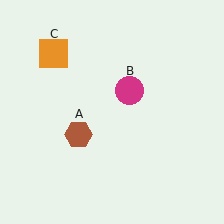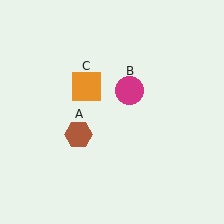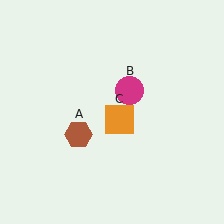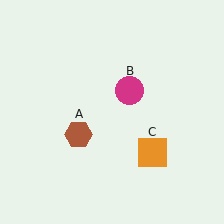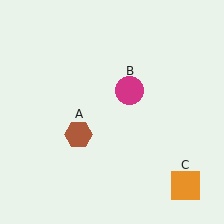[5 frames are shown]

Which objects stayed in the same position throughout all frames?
Brown hexagon (object A) and magenta circle (object B) remained stationary.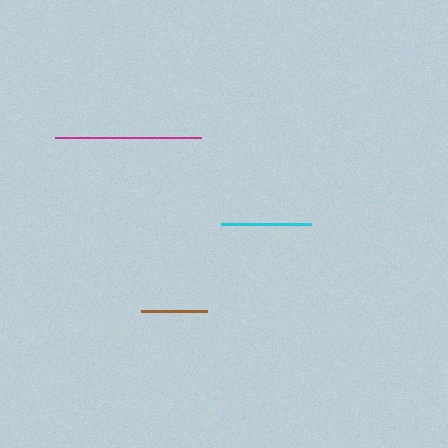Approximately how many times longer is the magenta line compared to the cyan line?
The magenta line is approximately 1.6 times the length of the cyan line.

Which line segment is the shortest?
The brown line is the shortest at approximately 66 pixels.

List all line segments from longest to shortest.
From longest to shortest: magenta, cyan, brown.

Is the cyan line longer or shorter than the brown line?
The cyan line is longer than the brown line.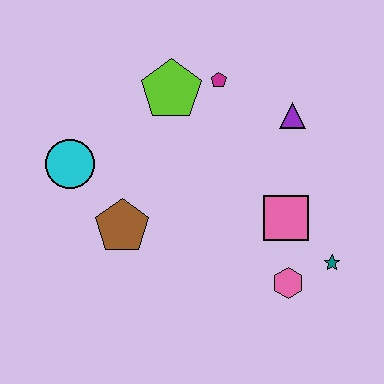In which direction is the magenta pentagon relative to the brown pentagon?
The magenta pentagon is above the brown pentagon.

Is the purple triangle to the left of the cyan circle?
No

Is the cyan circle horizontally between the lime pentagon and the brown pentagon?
No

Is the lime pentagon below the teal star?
No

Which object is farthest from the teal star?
The cyan circle is farthest from the teal star.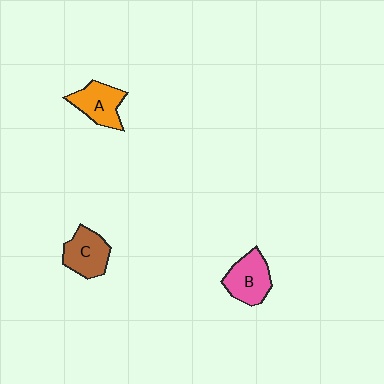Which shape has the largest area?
Shape B (pink).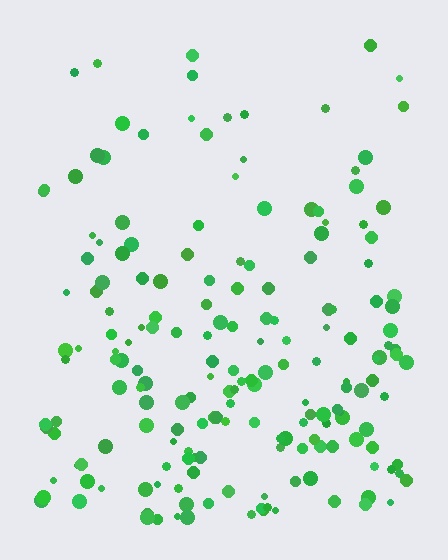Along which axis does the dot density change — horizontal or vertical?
Vertical.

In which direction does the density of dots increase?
From top to bottom, with the bottom side densest.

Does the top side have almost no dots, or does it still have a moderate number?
Still a moderate number, just noticeably fewer than the bottom.